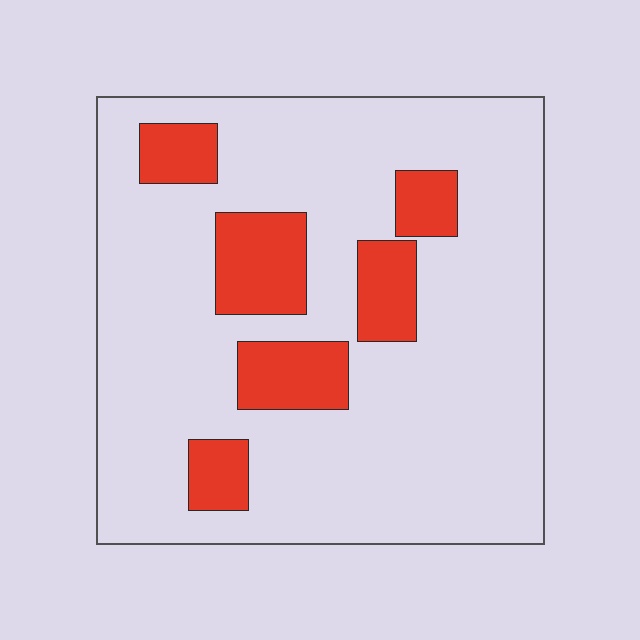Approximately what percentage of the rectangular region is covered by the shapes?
Approximately 20%.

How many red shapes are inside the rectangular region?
6.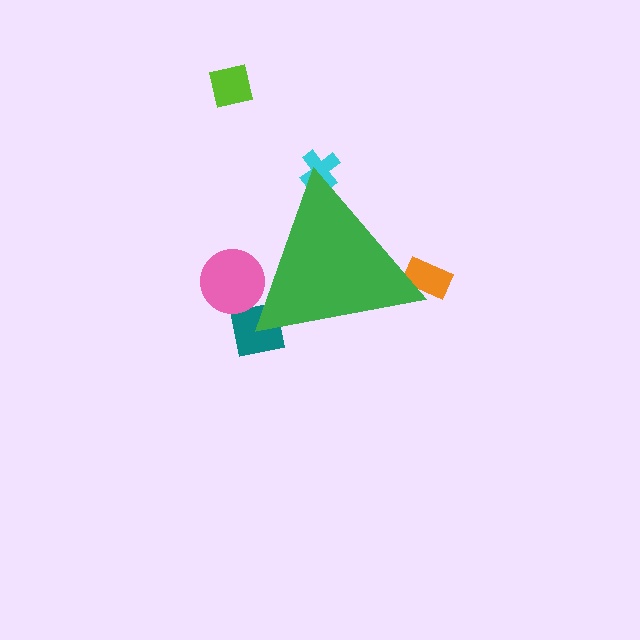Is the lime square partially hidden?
No, the lime square is fully visible.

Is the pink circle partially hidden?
Yes, the pink circle is partially hidden behind the green triangle.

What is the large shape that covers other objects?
A green triangle.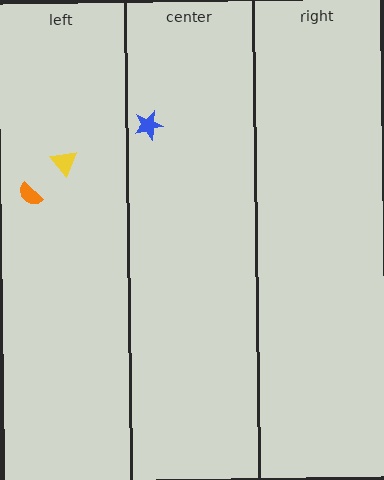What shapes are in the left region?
The orange semicircle, the yellow triangle.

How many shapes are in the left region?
2.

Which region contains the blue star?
The center region.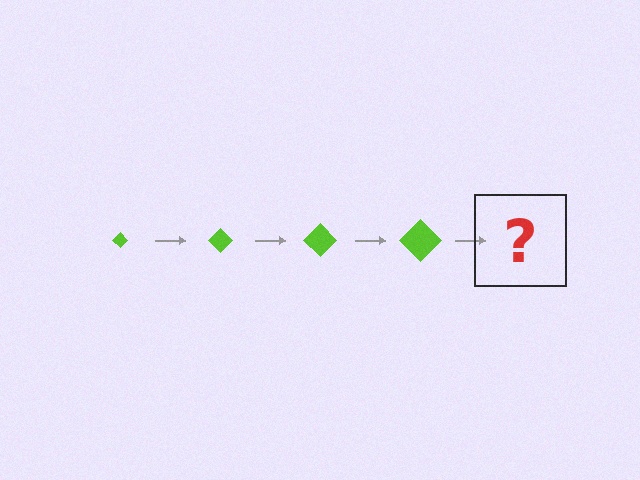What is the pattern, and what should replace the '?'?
The pattern is that the diamond gets progressively larger each step. The '?' should be a lime diamond, larger than the previous one.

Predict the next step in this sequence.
The next step is a lime diamond, larger than the previous one.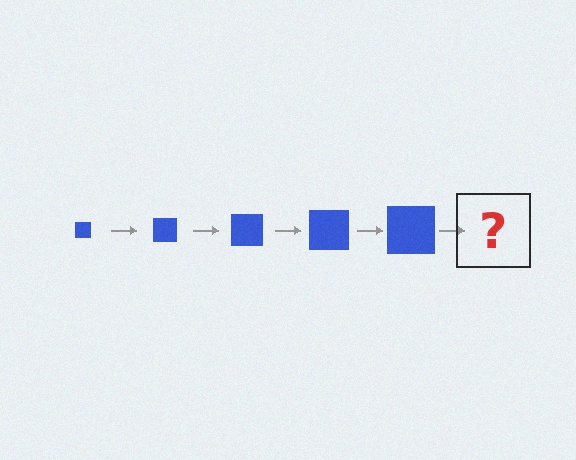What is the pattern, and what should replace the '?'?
The pattern is that the square gets progressively larger each step. The '?' should be a blue square, larger than the previous one.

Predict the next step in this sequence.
The next step is a blue square, larger than the previous one.